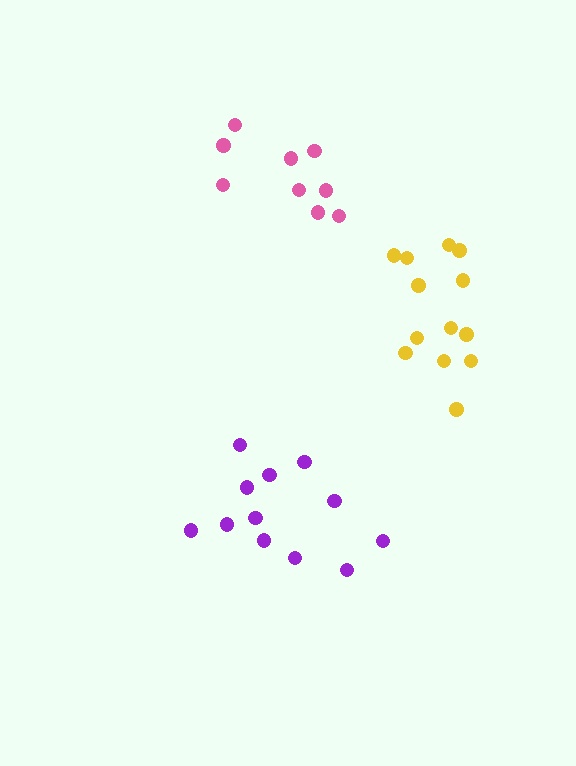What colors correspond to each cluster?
The clusters are colored: purple, pink, yellow.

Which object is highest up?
The pink cluster is topmost.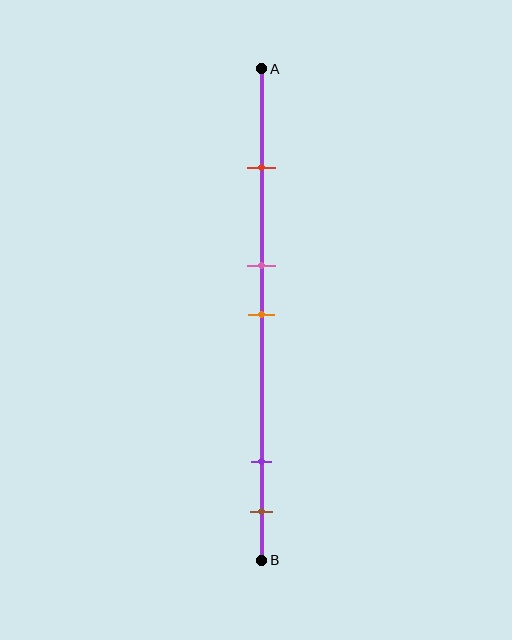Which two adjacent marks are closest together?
The pink and orange marks are the closest adjacent pair.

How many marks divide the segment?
There are 5 marks dividing the segment.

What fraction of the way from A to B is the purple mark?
The purple mark is approximately 80% (0.8) of the way from A to B.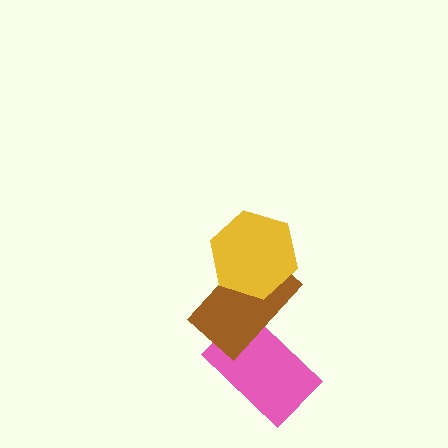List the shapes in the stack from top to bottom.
From top to bottom: the yellow hexagon, the brown rectangle, the pink rectangle.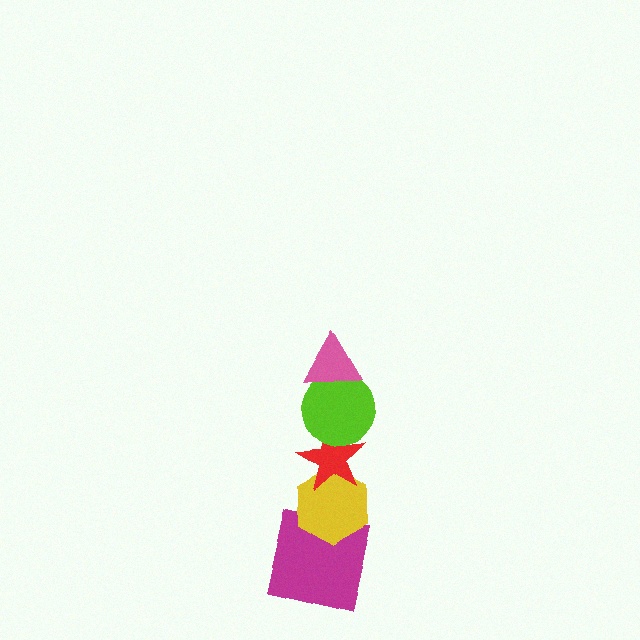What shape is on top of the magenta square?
The yellow hexagon is on top of the magenta square.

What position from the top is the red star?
The red star is 3rd from the top.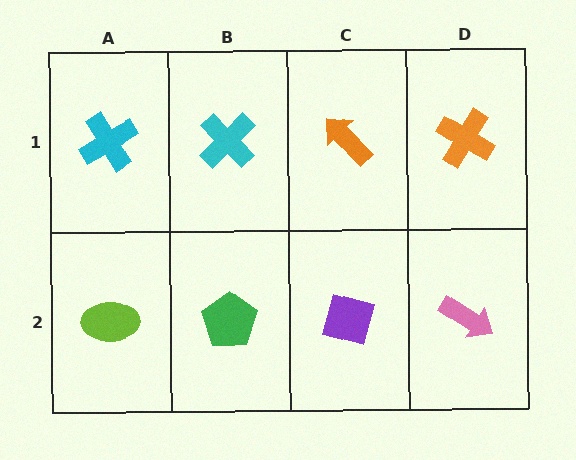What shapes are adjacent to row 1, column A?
A lime ellipse (row 2, column A), a cyan cross (row 1, column B).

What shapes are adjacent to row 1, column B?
A green pentagon (row 2, column B), a cyan cross (row 1, column A), an orange arrow (row 1, column C).